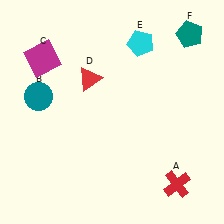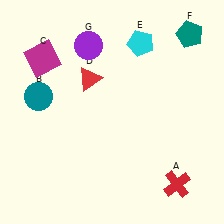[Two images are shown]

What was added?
A purple circle (G) was added in Image 2.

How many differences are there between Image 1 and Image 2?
There is 1 difference between the two images.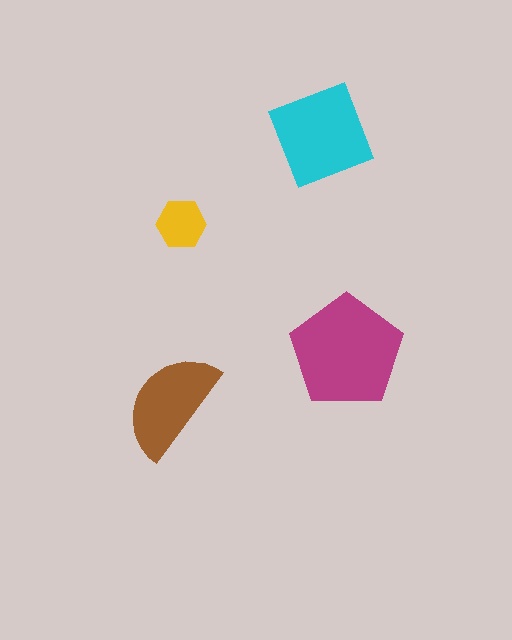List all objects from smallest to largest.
The yellow hexagon, the brown semicircle, the cyan square, the magenta pentagon.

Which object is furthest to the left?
The brown semicircle is leftmost.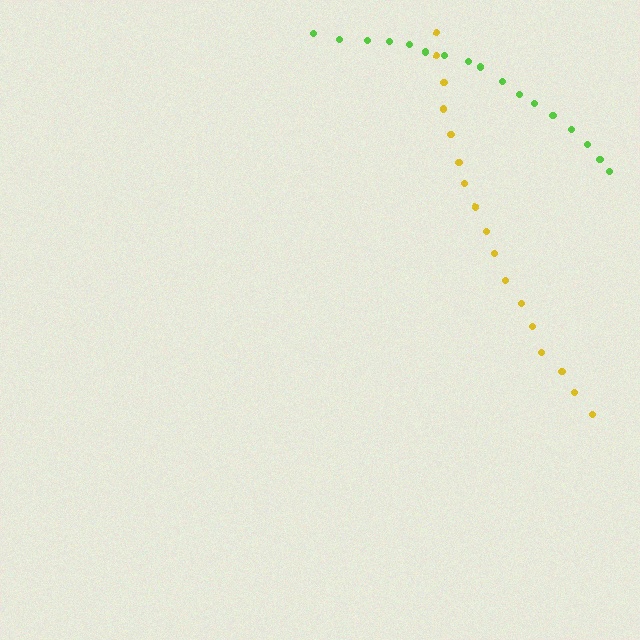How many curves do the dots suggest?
There are 2 distinct paths.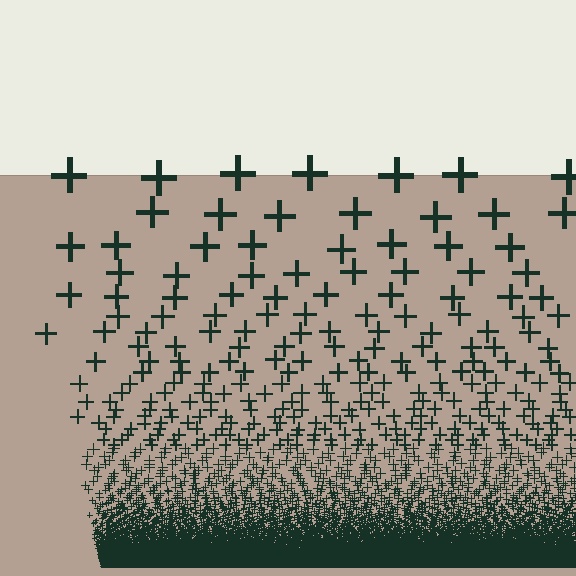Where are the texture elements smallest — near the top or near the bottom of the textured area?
Near the bottom.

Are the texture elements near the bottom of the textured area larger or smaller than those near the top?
Smaller. The gradient is inverted — elements near the bottom are smaller and denser.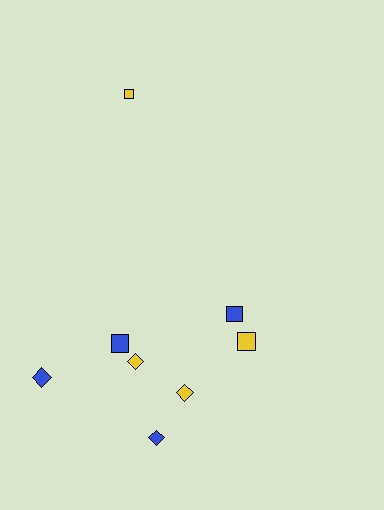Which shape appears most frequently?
Square, with 4 objects.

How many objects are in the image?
There are 8 objects.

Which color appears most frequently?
Blue, with 4 objects.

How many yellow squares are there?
There are 2 yellow squares.